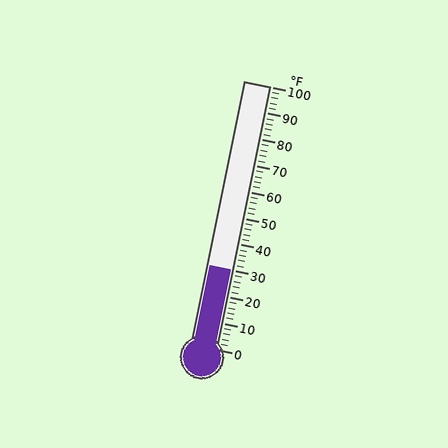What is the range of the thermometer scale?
The thermometer scale ranges from 0°F to 100°F.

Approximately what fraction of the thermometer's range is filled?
The thermometer is filled to approximately 30% of its range.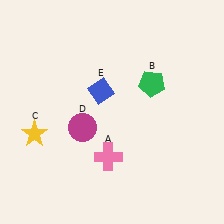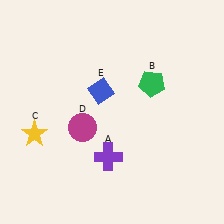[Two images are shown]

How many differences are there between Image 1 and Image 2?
There is 1 difference between the two images.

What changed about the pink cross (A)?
In Image 1, A is pink. In Image 2, it changed to purple.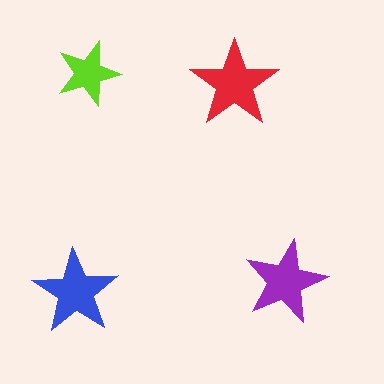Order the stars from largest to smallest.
the red one, the blue one, the purple one, the lime one.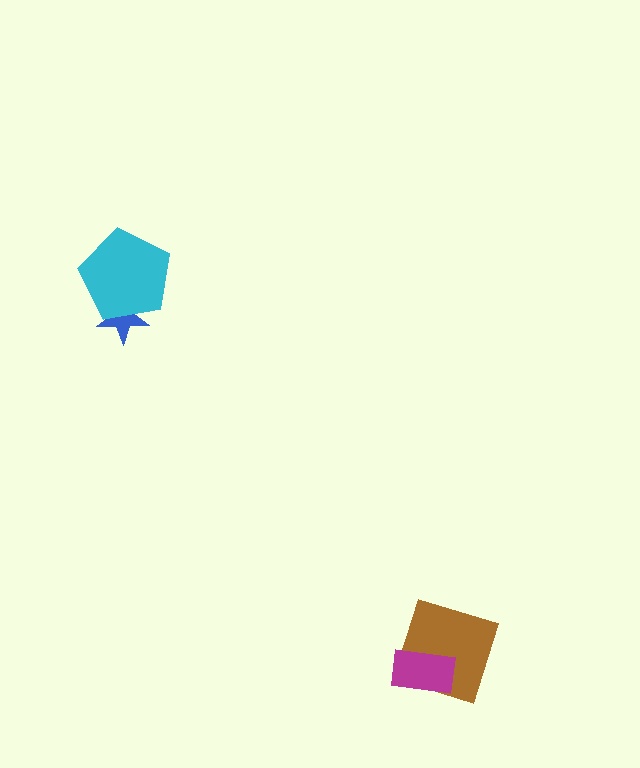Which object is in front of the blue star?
The cyan pentagon is in front of the blue star.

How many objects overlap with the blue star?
1 object overlaps with the blue star.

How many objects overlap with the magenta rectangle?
1 object overlaps with the magenta rectangle.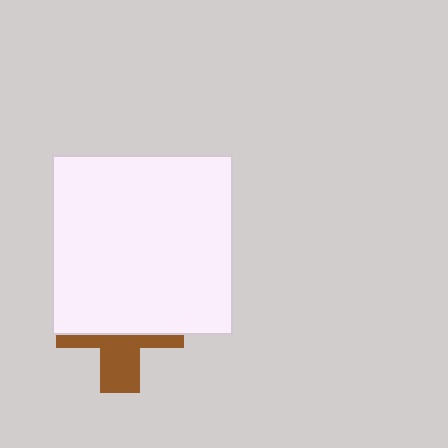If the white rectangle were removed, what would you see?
You would see the complete brown cross.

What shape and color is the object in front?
The object in front is a white rectangle.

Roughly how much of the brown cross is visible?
A small part of it is visible (roughly 40%).